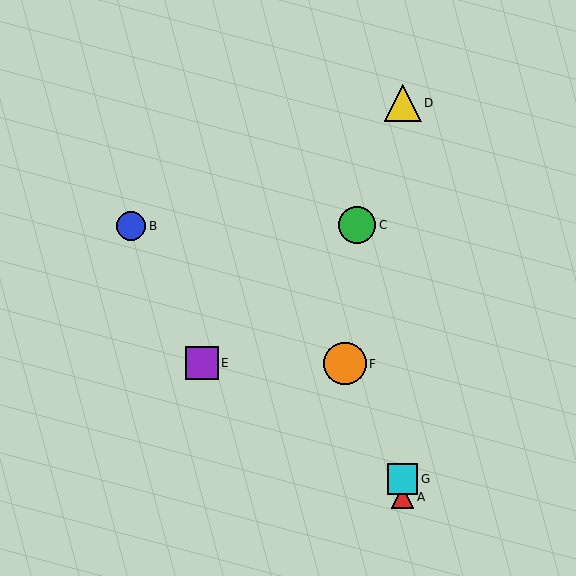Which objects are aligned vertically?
Objects A, D, G are aligned vertically.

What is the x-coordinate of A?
Object A is at x≈403.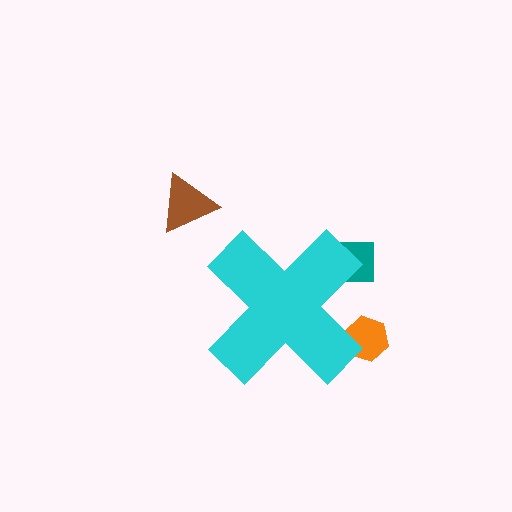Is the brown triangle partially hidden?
No, the brown triangle is fully visible.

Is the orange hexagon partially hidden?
Yes, the orange hexagon is partially hidden behind the cyan cross.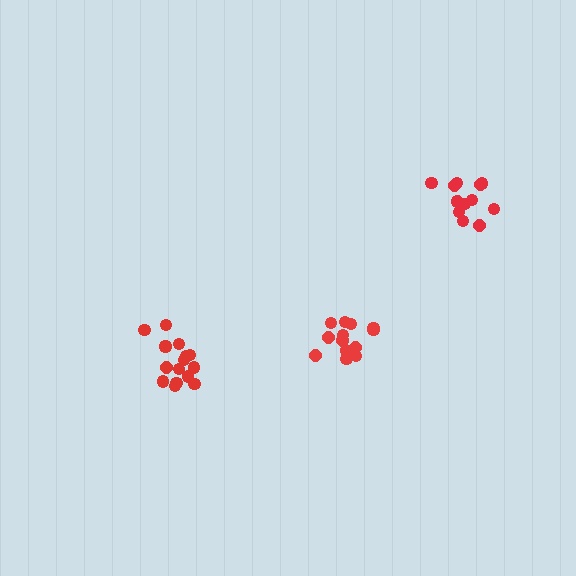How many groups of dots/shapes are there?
There are 3 groups.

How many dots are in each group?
Group 1: 14 dots, Group 2: 14 dots, Group 3: 16 dots (44 total).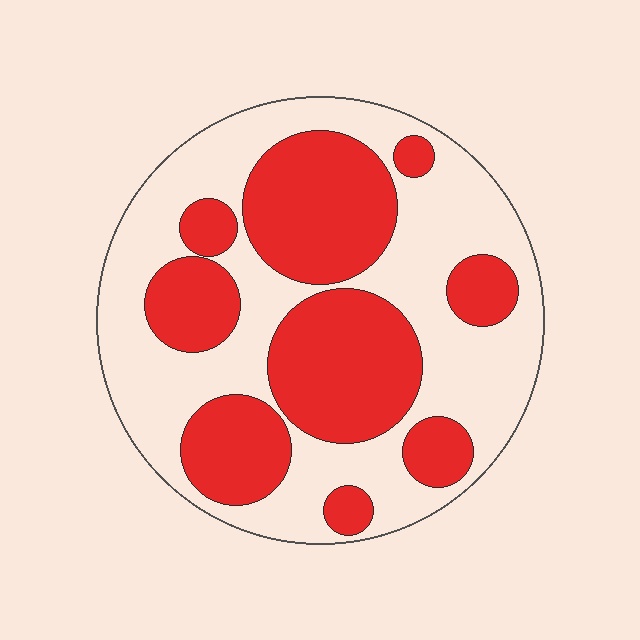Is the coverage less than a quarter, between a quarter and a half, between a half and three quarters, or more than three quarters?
Between a quarter and a half.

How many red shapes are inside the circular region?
9.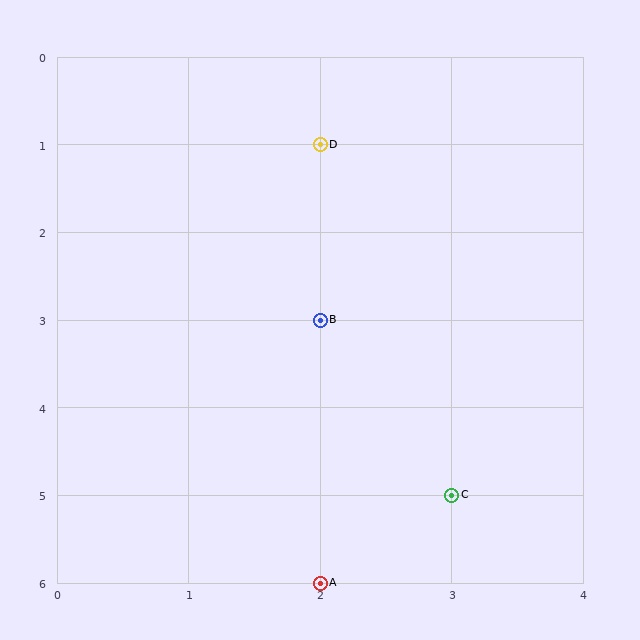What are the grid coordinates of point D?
Point D is at grid coordinates (2, 1).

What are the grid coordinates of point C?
Point C is at grid coordinates (3, 5).